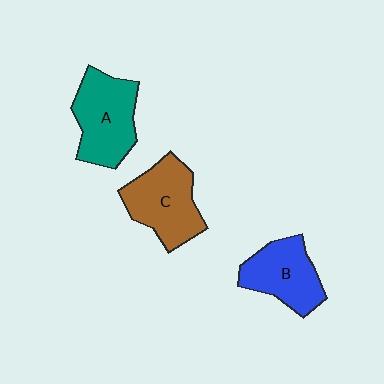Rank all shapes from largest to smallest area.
From largest to smallest: A (teal), C (brown), B (blue).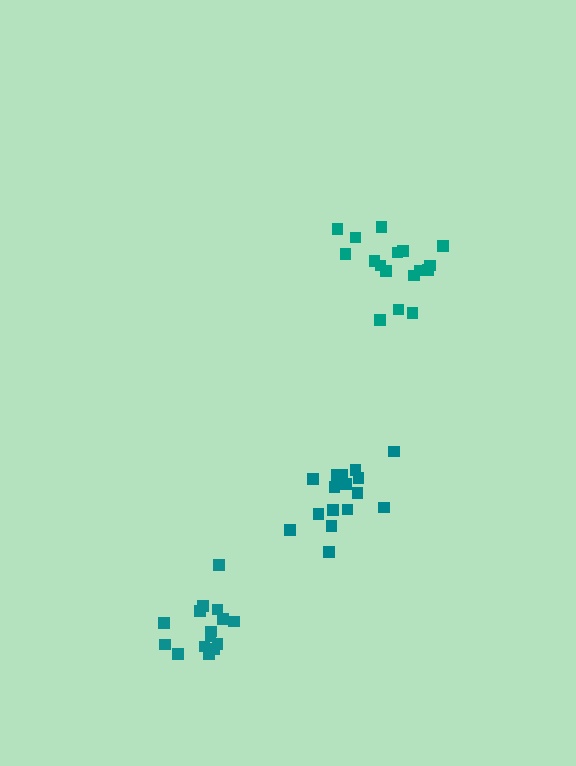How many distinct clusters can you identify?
There are 3 distinct clusters.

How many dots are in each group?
Group 1: 17 dots, Group 2: 16 dots, Group 3: 15 dots (48 total).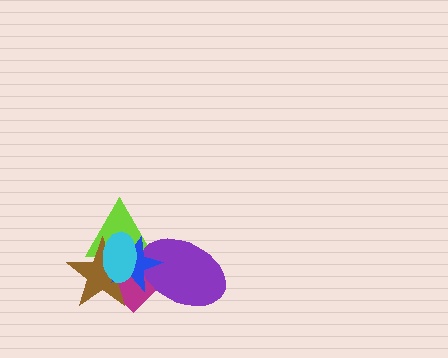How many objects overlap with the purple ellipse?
3 objects overlap with the purple ellipse.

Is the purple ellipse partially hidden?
Yes, it is partially covered by another shape.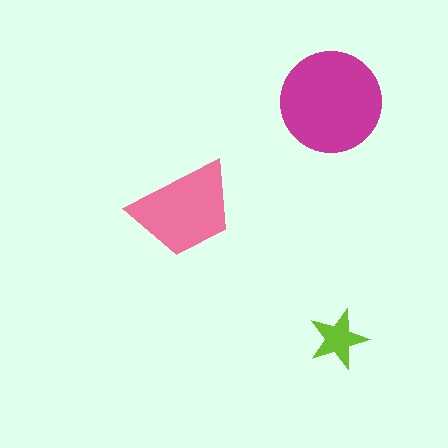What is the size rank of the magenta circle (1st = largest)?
1st.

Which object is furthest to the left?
The pink trapezoid is leftmost.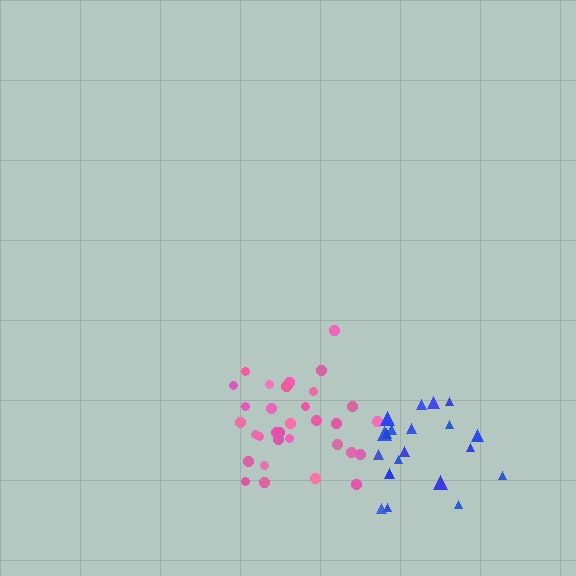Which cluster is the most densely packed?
Pink.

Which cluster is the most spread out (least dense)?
Blue.